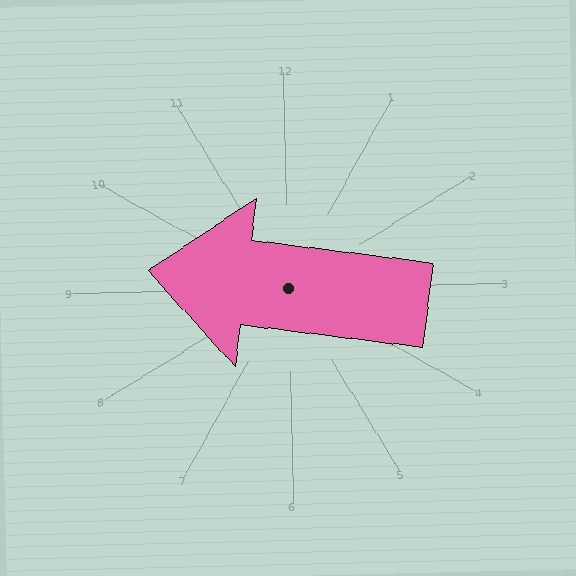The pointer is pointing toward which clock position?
Roughly 9 o'clock.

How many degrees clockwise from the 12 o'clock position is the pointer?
Approximately 278 degrees.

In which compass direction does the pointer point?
West.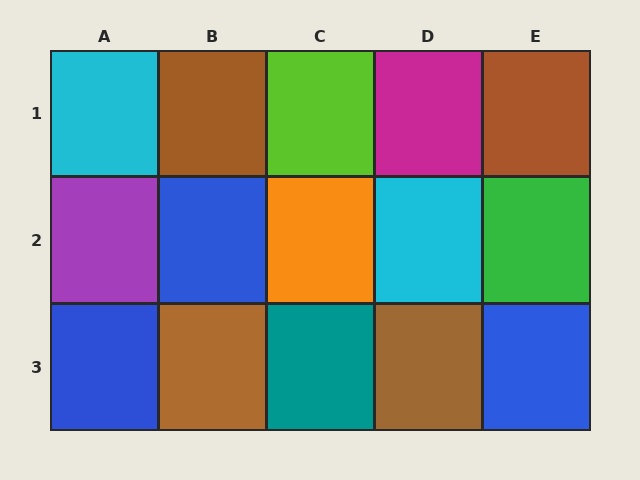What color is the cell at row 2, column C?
Orange.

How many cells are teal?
1 cell is teal.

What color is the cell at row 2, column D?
Cyan.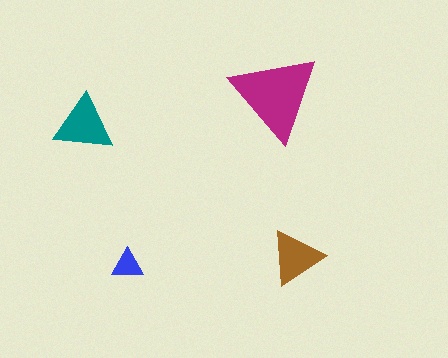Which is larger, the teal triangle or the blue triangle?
The teal one.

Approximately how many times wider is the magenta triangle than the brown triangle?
About 1.5 times wider.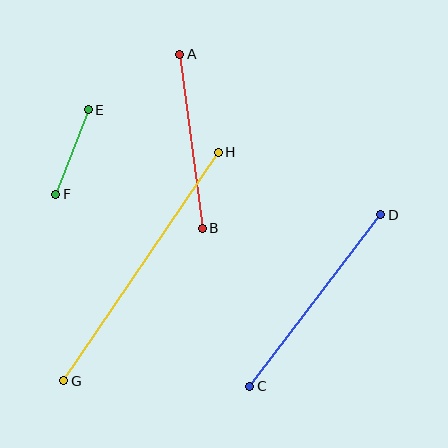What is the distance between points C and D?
The distance is approximately 216 pixels.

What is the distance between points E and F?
The distance is approximately 90 pixels.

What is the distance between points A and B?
The distance is approximately 176 pixels.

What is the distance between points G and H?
The distance is approximately 276 pixels.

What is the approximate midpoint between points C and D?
The midpoint is at approximately (315, 300) pixels.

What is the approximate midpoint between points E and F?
The midpoint is at approximately (72, 152) pixels.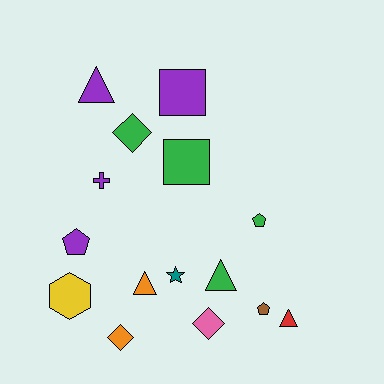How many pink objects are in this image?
There is 1 pink object.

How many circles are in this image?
There are no circles.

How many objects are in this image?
There are 15 objects.